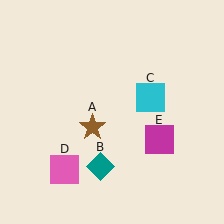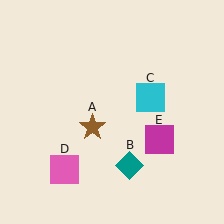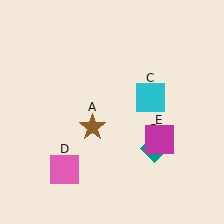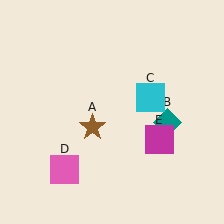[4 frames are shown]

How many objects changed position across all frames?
1 object changed position: teal diamond (object B).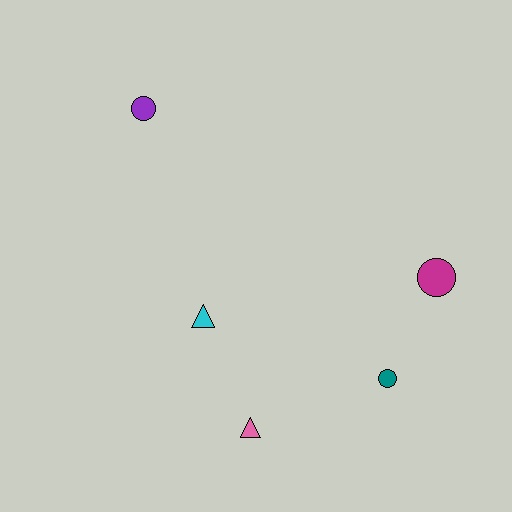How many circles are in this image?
There are 3 circles.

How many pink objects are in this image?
There is 1 pink object.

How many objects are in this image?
There are 5 objects.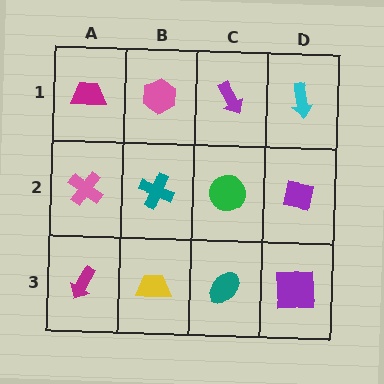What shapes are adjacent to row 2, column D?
A cyan arrow (row 1, column D), a purple square (row 3, column D), a green circle (row 2, column C).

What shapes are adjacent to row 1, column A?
A pink cross (row 2, column A), a pink hexagon (row 1, column B).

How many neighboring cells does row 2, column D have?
3.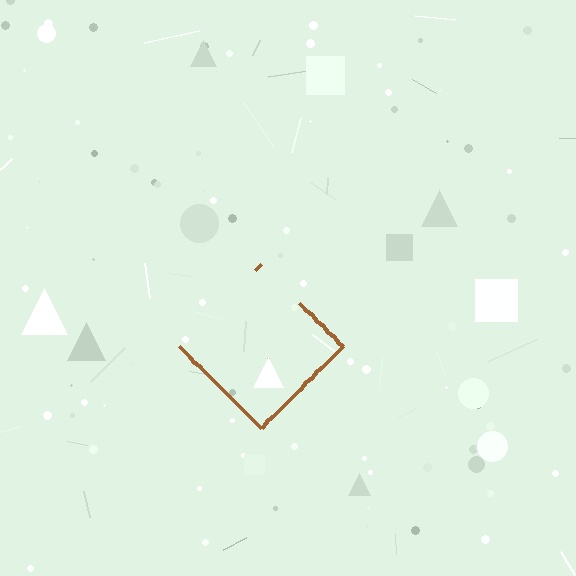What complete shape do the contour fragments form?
The contour fragments form a diamond.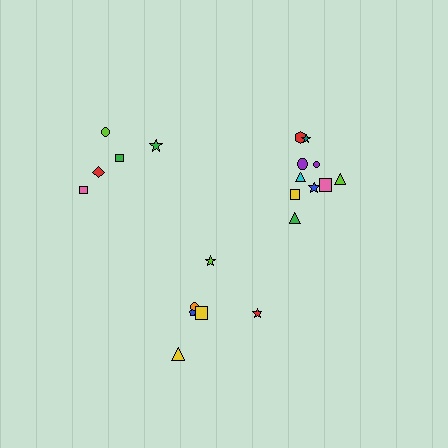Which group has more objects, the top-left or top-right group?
The top-right group.